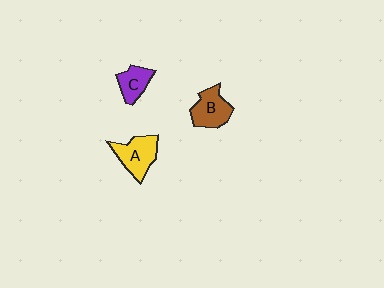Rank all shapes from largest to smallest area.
From largest to smallest: A (yellow), B (brown), C (purple).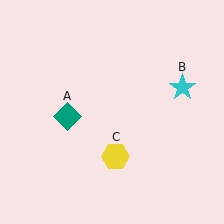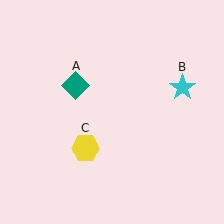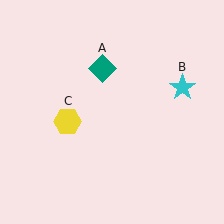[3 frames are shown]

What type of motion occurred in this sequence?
The teal diamond (object A), yellow hexagon (object C) rotated clockwise around the center of the scene.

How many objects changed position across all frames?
2 objects changed position: teal diamond (object A), yellow hexagon (object C).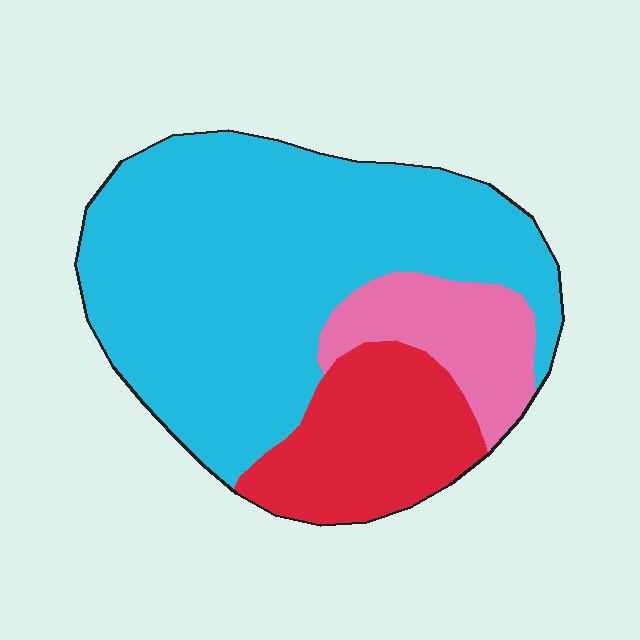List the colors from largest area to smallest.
From largest to smallest: cyan, red, pink.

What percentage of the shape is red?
Red takes up about one fifth (1/5) of the shape.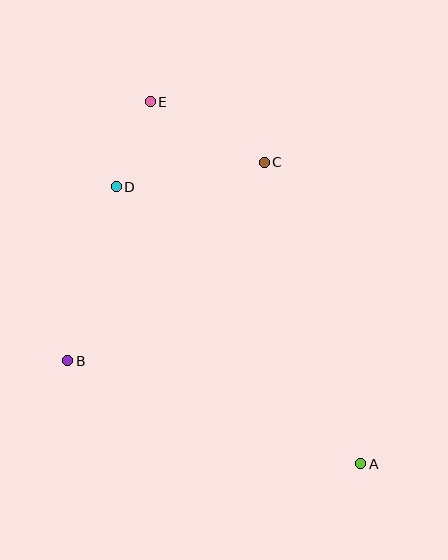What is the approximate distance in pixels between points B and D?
The distance between B and D is approximately 181 pixels.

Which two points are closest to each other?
Points D and E are closest to each other.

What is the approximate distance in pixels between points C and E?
The distance between C and E is approximately 129 pixels.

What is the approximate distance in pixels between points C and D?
The distance between C and D is approximately 150 pixels.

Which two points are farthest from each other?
Points A and E are farthest from each other.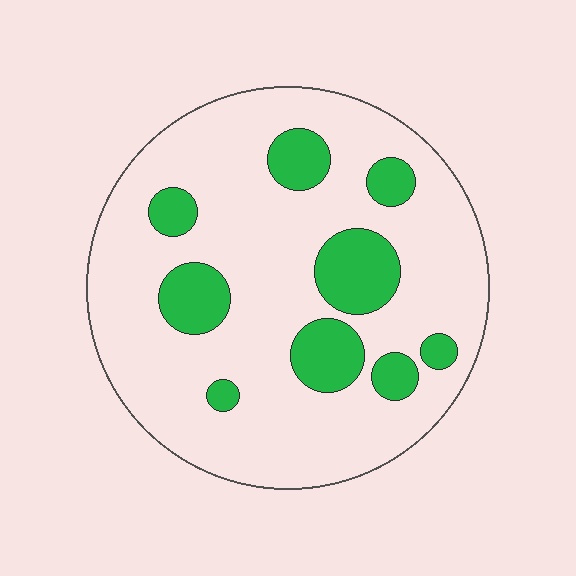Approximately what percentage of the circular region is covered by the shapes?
Approximately 20%.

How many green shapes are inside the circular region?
9.